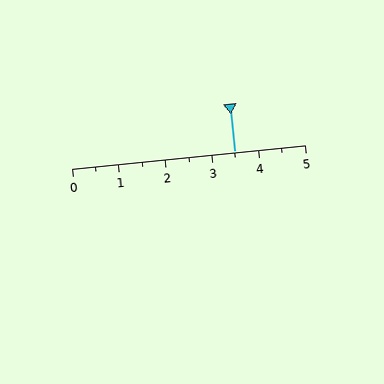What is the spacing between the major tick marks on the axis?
The major ticks are spaced 1 apart.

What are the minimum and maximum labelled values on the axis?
The axis runs from 0 to 5.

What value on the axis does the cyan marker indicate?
The marker indicates approximately 3.5.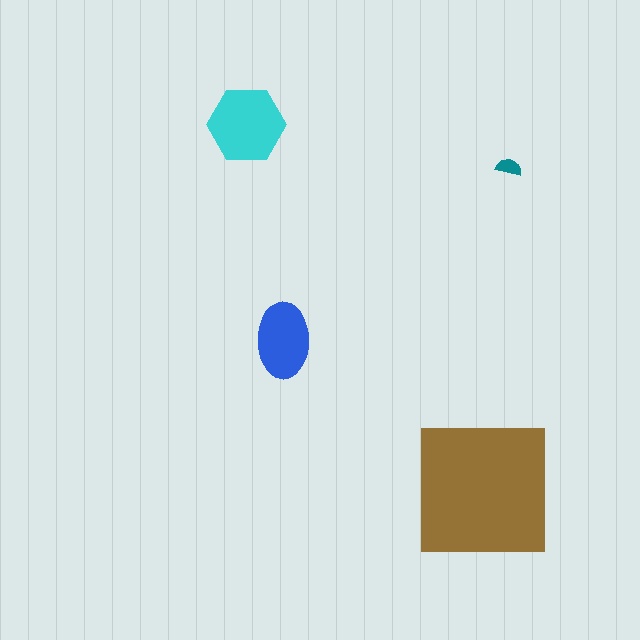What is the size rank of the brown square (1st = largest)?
1st.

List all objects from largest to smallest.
The brown square, the cyan hexagon, the blue ellipse, the teal semicircle.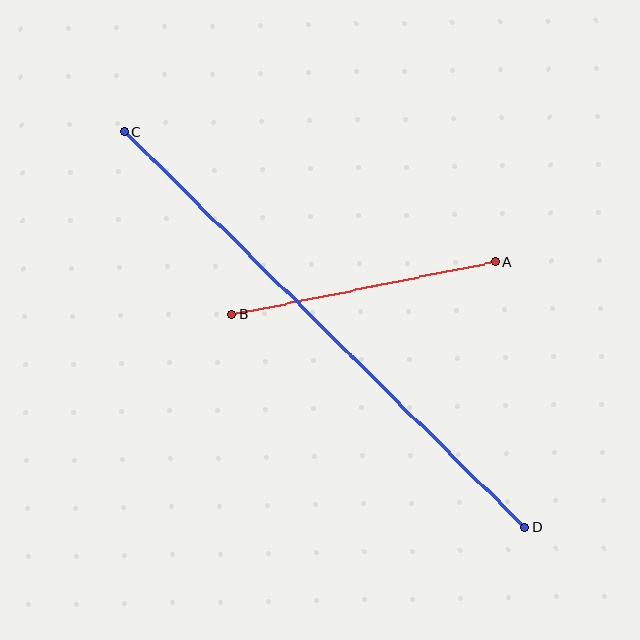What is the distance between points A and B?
The distance is approximately 269 pixels.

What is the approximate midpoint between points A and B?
The midpoint is at approximately (364, 288) pixels.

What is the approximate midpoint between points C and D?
The midpoint is at approximately (325, 329) pixels.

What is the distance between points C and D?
The distance is approximately 563 pixels.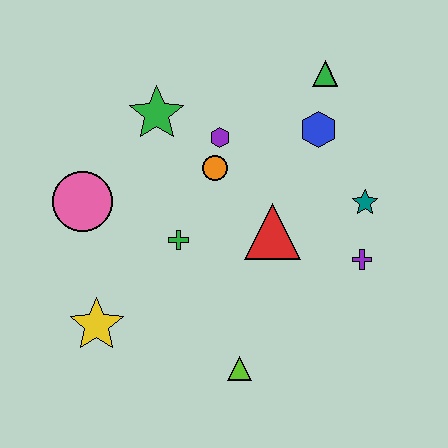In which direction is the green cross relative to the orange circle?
The green cross is below the orange circle.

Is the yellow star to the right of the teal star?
No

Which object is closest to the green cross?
The orange circle is closest to the green cross.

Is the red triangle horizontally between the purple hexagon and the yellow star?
No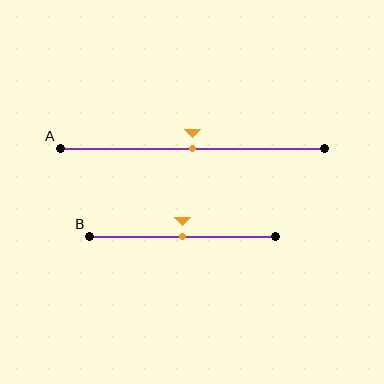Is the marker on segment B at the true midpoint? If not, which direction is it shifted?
Yes, the marker on segment B is at the true midpoint.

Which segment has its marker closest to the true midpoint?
Segment A has its marker closest to the true midpoint.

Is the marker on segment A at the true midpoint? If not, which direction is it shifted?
Yes, the marker on segment A is at the true midpoint.